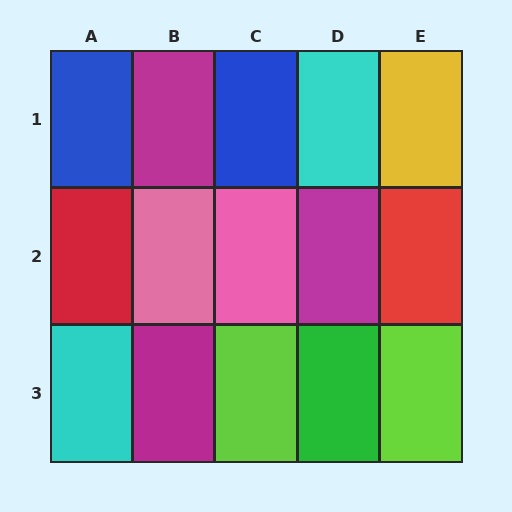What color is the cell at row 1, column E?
Yellow.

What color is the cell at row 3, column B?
Magenta.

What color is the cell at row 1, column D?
Cyan.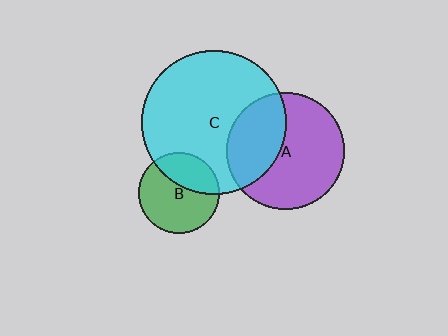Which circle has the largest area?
Circle C (cyan).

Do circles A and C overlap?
Yes.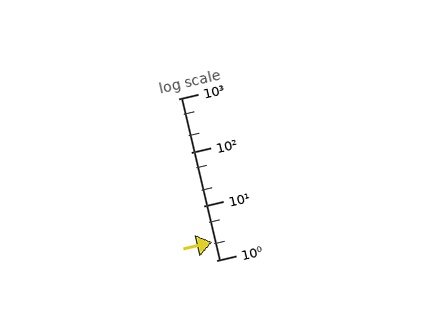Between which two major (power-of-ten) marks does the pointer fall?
The pointer is between 1 and 10.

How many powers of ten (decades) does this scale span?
The scale spans 3 decades, from 1 to 1000.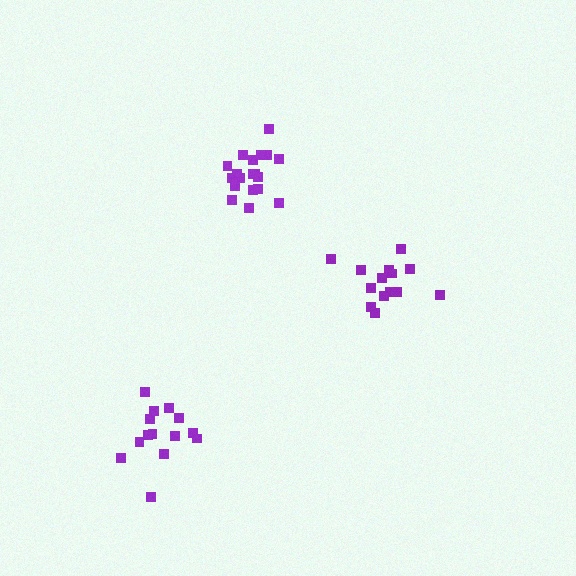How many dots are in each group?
Group 1: 14 dots, Group 2: 19 dots, Group 3: 14 dots (47 total).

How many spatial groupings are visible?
There are 3 spatial groupings.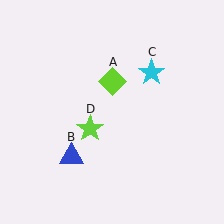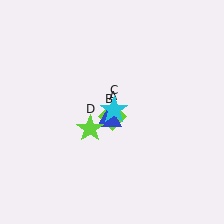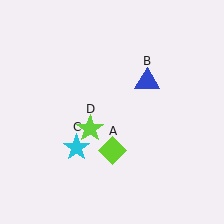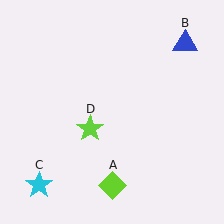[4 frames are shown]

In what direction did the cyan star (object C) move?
The cyan star (object C) moved down and to the left.